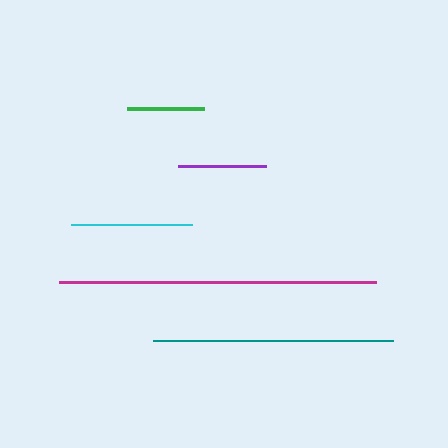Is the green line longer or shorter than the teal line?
The teal line is longer than the green line.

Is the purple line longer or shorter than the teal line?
The teal line is longer than the purple line.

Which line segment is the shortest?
The green line is the shortest at approximately 77 pixels.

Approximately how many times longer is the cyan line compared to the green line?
The cyan line is approximately 1.6 times the length of the green line.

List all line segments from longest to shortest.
From longest to shortest: magenta, teal, cyan, purple, green.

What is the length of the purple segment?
The purple segment is approximately 88 pixels long.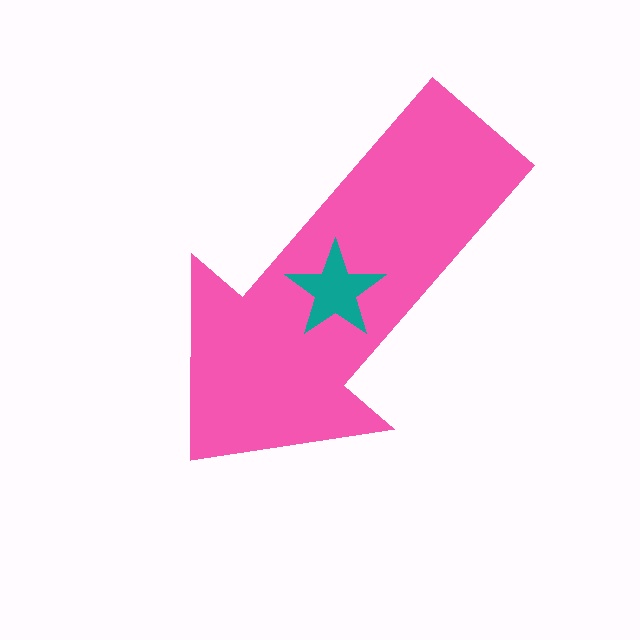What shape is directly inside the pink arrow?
The teal star.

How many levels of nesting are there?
2.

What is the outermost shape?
The pink arrow.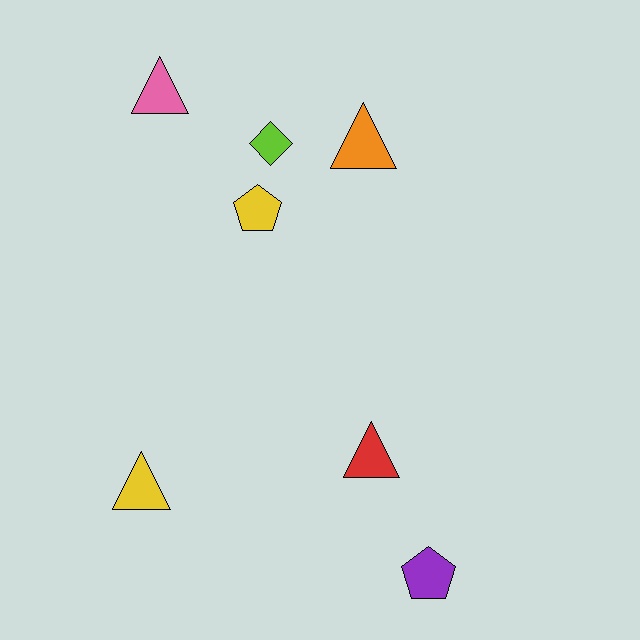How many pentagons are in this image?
There are 2 pentagons.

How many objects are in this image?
There are 7 objects.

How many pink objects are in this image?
There is 1 pink object.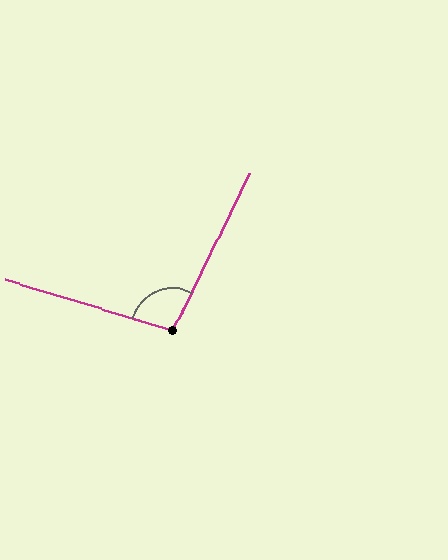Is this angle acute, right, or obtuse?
It is obtuse.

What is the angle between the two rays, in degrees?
Approximately 99 degrees.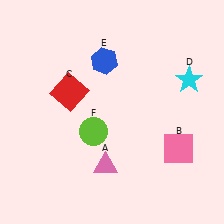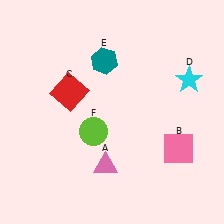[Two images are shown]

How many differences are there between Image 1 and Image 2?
There is 1 difference between the two images.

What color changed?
The hexagon (E) changed from blue in Image 1 to teal in Image 2.